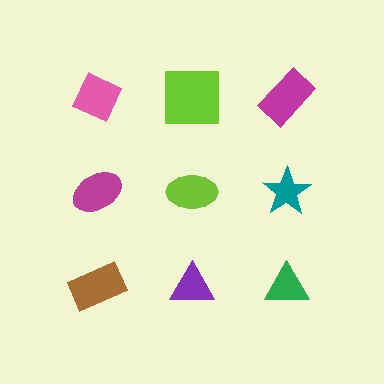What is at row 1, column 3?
A magenta rectangle.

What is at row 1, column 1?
A pink diamond.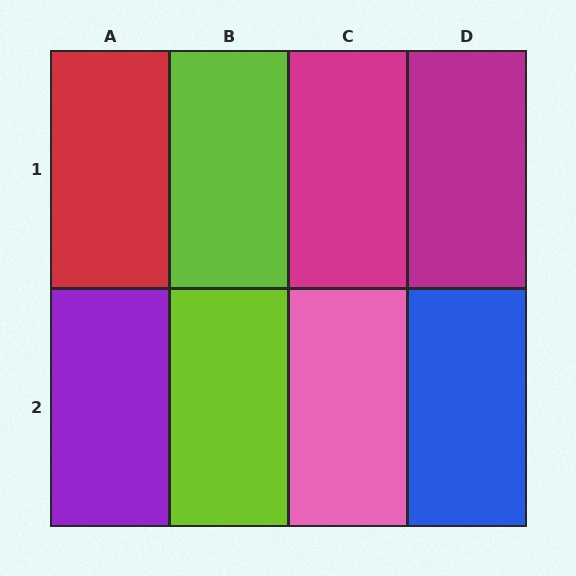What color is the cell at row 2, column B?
Lime.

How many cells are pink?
1 cell is pink.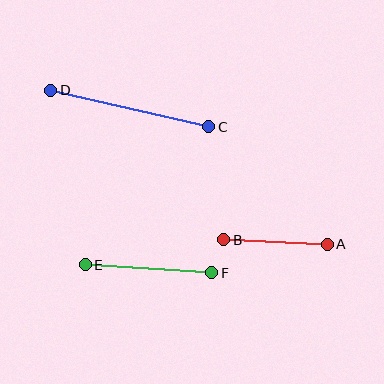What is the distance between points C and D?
The distance is approximately 162 pixels.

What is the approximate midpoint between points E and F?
The midpoint is at approximately (149, 269) pixels.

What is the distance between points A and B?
The distance is approximately 103 pixels.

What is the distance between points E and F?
The distance is approximately 127 pixels.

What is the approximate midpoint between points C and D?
The midpoint is at approximately (130, 109) pixels.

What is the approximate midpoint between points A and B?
The midpoint is at approximately (275, 242) pixels.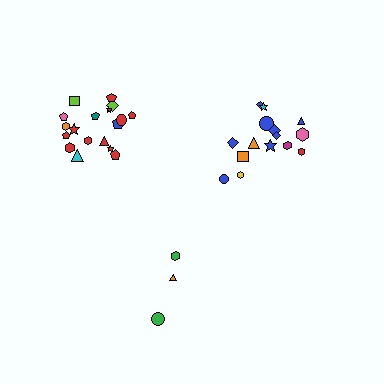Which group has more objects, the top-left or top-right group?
The top-left group.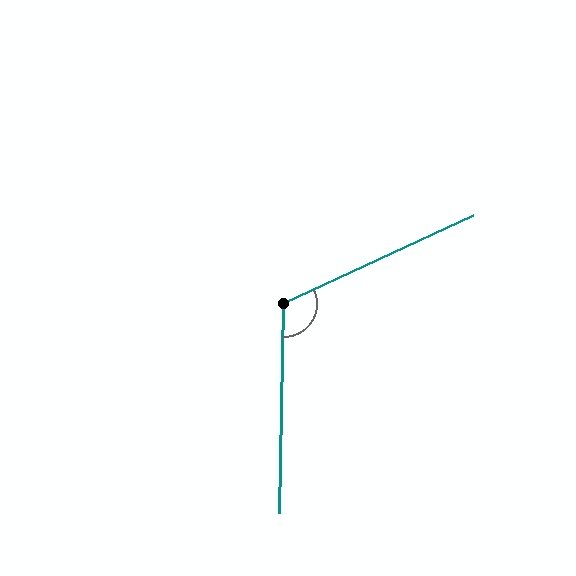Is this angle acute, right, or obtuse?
It is obtuse.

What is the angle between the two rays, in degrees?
Approximately 116 degrees.